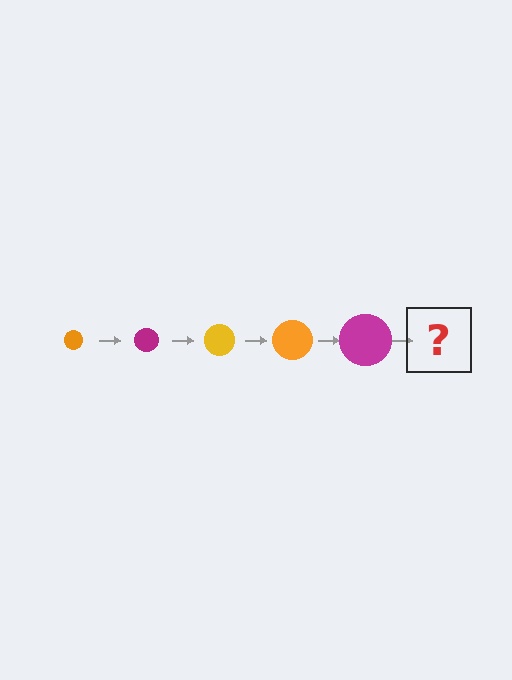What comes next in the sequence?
The next element should be a yellow circle, larger than the previous one.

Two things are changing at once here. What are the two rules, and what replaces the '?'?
The two rules are that the circle grows larger each step and the color cycles through orange, magenta, and yellow. The '?' should be a yellow circle, larger than the previous one.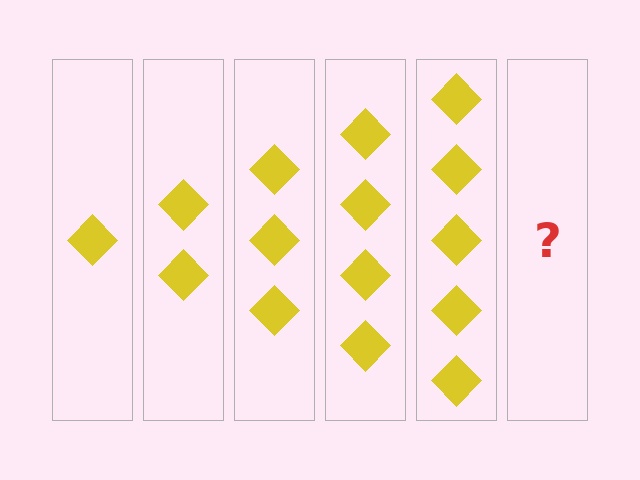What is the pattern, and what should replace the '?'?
The pattern is that each step adds one more diamond. The '?' should be 6 diamonds.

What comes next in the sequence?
The next element should be 6 diamonds.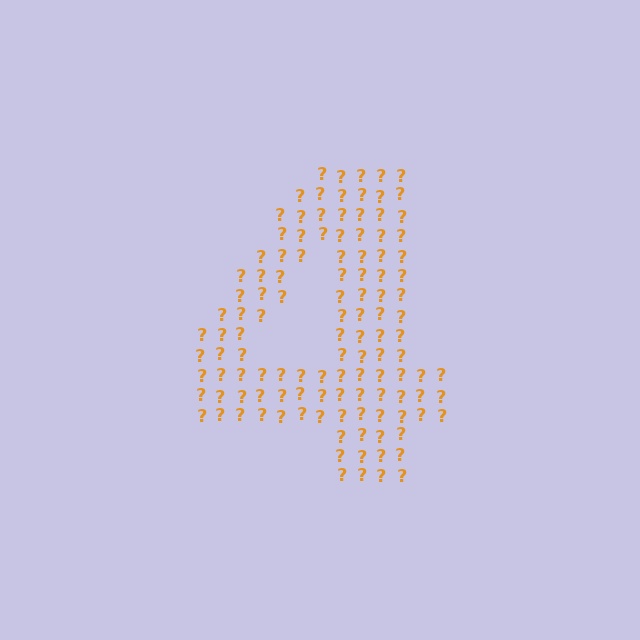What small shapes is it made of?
It is made of small question marks.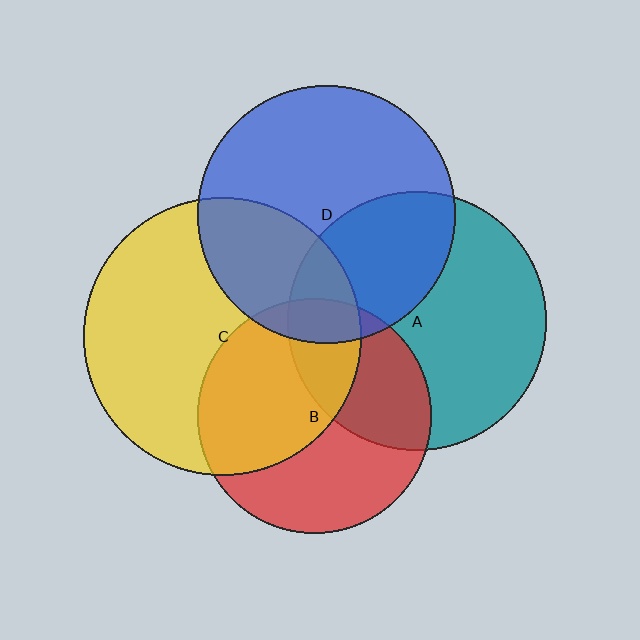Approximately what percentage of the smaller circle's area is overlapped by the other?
Approximately 50%.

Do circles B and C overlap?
Yes.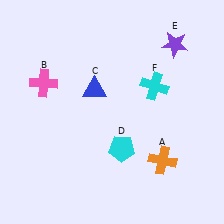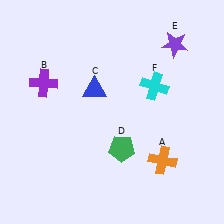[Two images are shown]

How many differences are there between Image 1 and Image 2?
There are 2 differences between the two images.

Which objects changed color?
B changed from pink to purple. D changed from cyan to green.